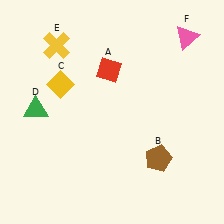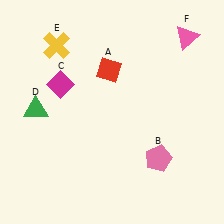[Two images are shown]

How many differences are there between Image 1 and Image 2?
There are 2 differences between the two images.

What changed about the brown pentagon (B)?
In Image 1, B is brown. In Image 2, it changed to pink.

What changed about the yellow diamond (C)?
In Image 1, C is yellow. In Image 2, it changed to magenta.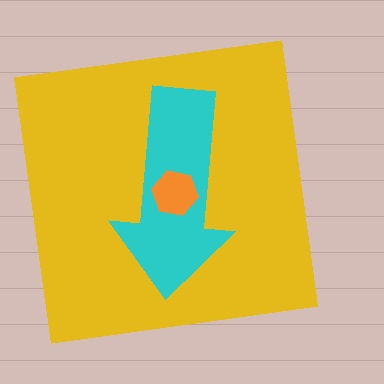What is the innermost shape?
The orange hexagon.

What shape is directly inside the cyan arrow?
The orange hexagon.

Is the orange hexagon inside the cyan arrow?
Yes.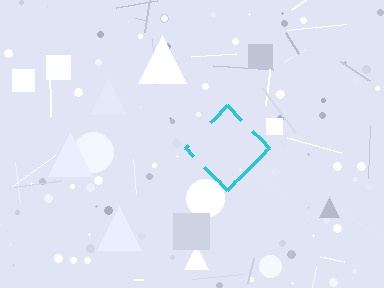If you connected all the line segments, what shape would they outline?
They would outline a diamond.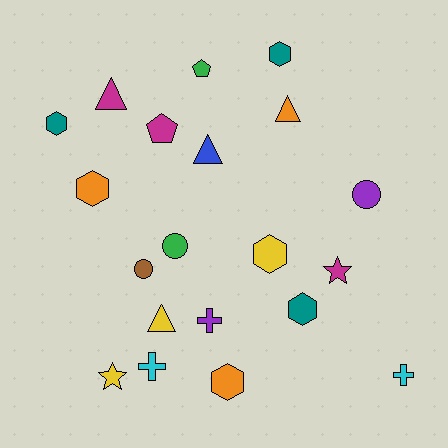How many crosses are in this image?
There are 3 crosses.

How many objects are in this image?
There are 20 objects.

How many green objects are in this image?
There are 2 green objects.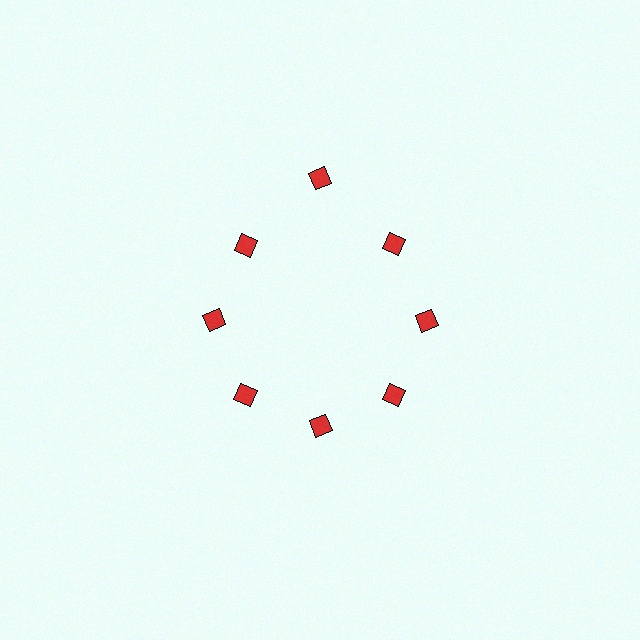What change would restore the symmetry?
The symmetry would be restored by moving it inward, back onto the ring so that all 8 diamonds sit at equal angles and equal distance from the center.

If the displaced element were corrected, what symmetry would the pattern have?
It would have 8-fold rotational symmetry — the pattern would map onto itself every 45 degrees.